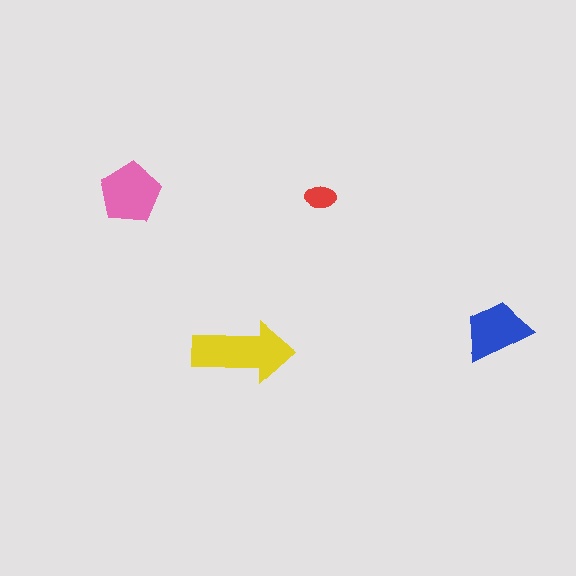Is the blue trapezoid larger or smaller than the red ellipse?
Larger.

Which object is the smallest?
The red ellipse.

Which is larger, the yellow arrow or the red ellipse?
The yellow arrow.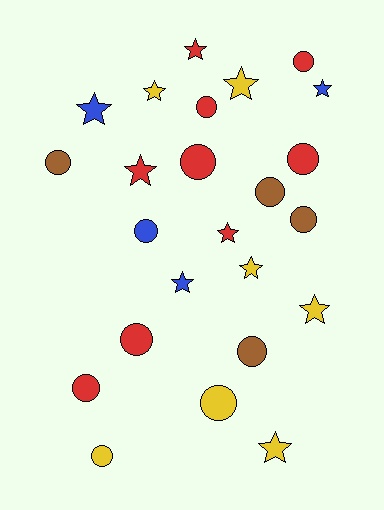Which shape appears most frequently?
Circle, with 13 objects.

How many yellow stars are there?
There are 5 yellow stars.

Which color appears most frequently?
Red, with 9 objects.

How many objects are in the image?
There are 24 objects.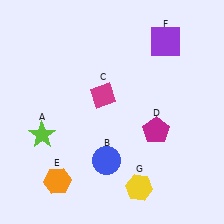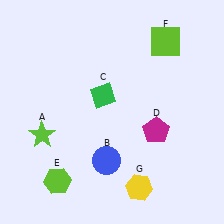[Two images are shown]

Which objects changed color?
C changed from magenta to green. E changed from orange to lime. F changed from purple to lime.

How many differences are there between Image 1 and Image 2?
There are 3 differences between the two images.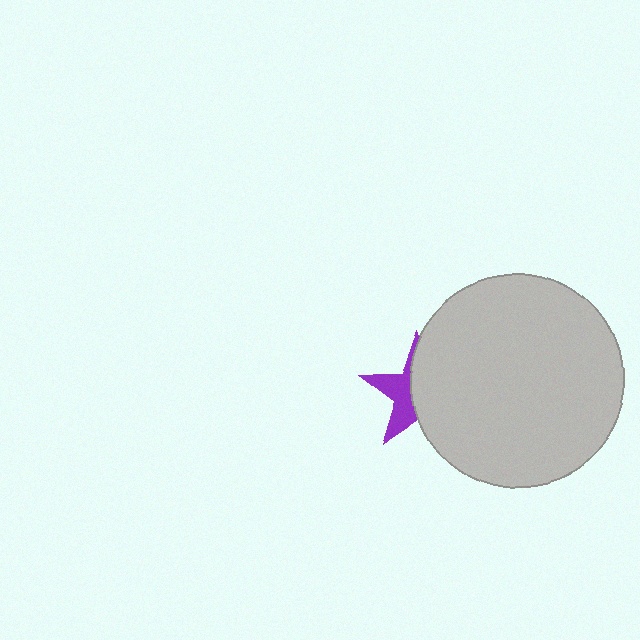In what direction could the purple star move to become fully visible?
The purple star could move left. That would shift it out from behind the light gray circle entirely.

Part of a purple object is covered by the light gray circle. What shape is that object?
It is a star.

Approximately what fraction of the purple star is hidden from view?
Roughly 60% of the purple star is hidden behind the light gray circle.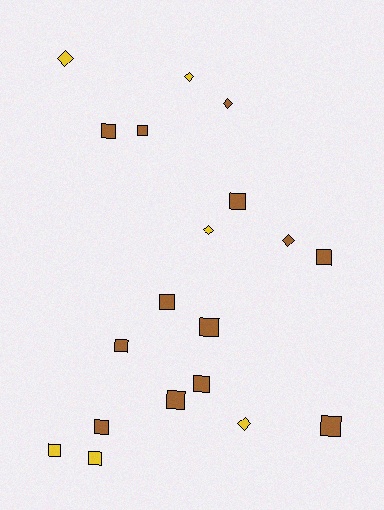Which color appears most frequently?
Brown, with 13 objects.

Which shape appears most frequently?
Square, with 13 objects.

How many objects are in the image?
There are 19 objects.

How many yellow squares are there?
There are 2 yellow squares.